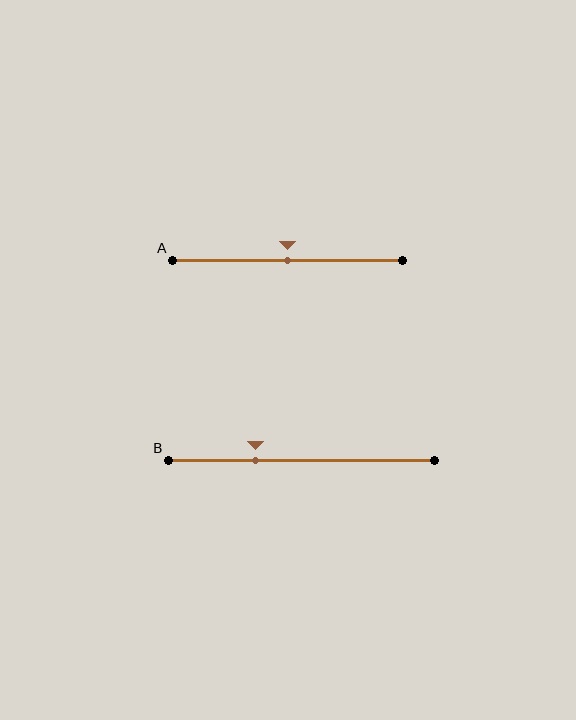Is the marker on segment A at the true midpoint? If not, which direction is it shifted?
Yes, the marker on segment A is at the true midpoint.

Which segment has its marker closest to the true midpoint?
Segment A has its marker closest to the true midpoint.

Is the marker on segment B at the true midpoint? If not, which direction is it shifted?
No, the marker on segment B is shifted to the left by about 17% of the segment length.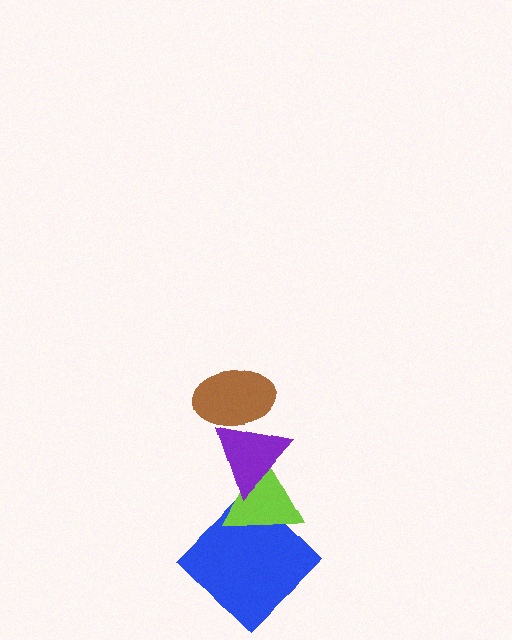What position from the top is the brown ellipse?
The brown ellipse is 1st from the top.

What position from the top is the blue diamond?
The blue diamond is 4th from the top.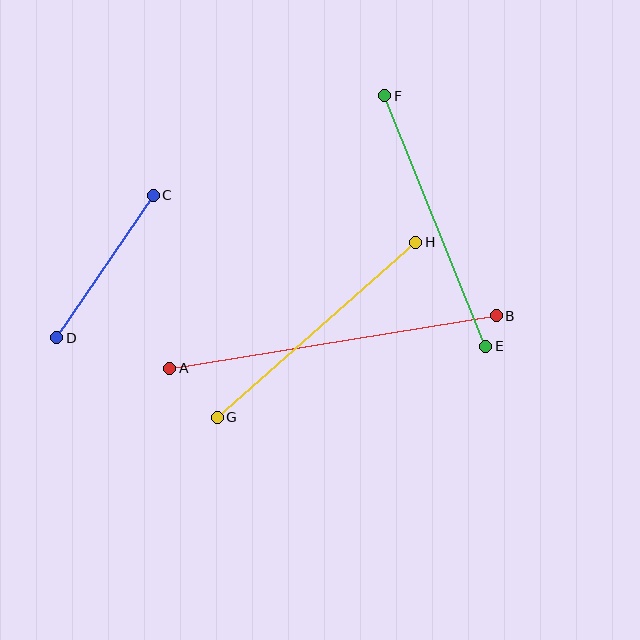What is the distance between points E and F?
The distance is approximately 270 pixels.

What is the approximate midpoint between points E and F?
The midpoint is at approximately (435, 221) pixels.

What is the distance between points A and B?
The distance is approximately 331 pixels.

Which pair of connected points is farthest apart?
Points A and B are farthest apart.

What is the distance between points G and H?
The distance is approximately 264 pixels.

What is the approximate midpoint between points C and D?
The midpoint is at approximately (105, 267) pixels.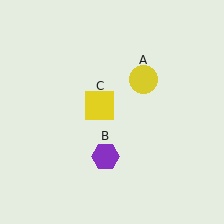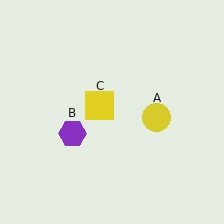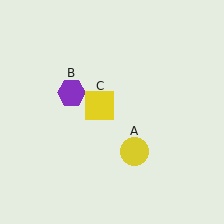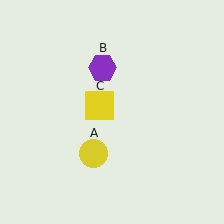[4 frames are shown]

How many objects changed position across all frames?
2 objects changed position: yellow circle (object A), purple hexagon (object B).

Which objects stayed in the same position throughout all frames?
Yellow square (object C) remained stationary.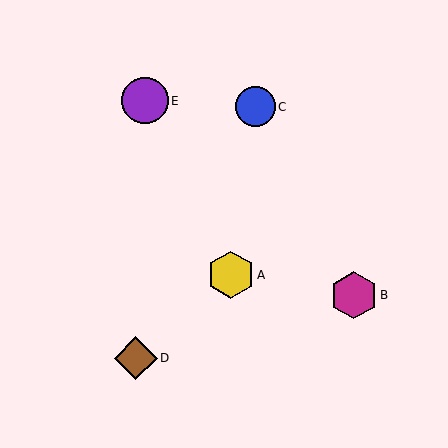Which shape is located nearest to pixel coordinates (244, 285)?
The yellow hexagon (labeled A) at (231, 275) is nearest to that location.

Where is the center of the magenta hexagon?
The center of the magenta hexagon is at (354, 295).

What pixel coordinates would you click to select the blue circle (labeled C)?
Click at (255, 107) to select the blue circle C.